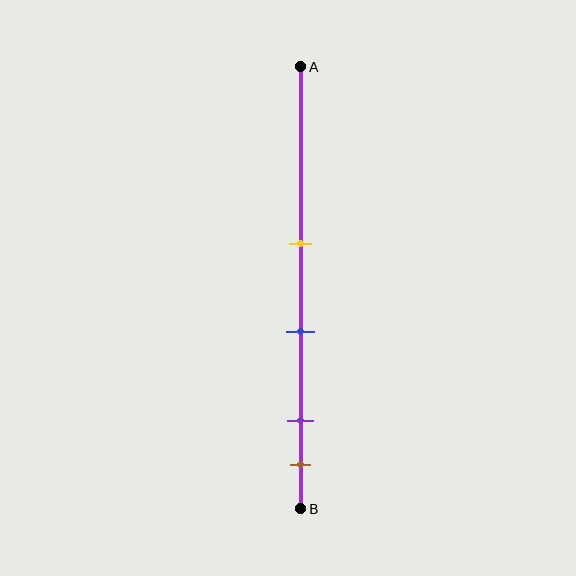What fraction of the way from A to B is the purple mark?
The purple mark is approximately 80% (0.8) of the way from A to B.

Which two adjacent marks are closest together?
The purple and brown marks are the closest adjacent pair.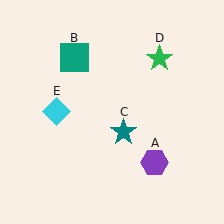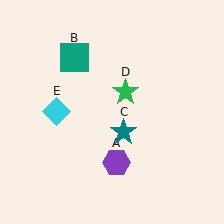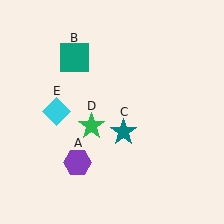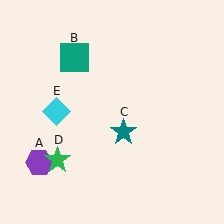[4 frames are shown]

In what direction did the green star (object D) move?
The green star (object D) moved down and to the left.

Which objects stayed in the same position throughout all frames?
Teal square (object B) and teal star (object C) and cyan diamond (object E) remained stationary.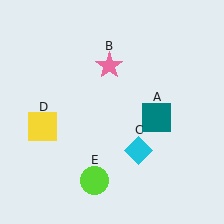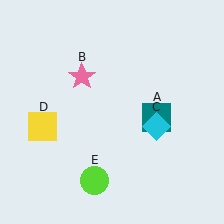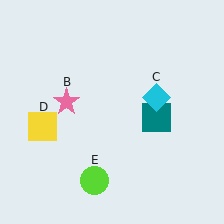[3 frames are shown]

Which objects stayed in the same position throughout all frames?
Teal square (object A) and yellow square (object D) and lime circle (object E) remained stationary.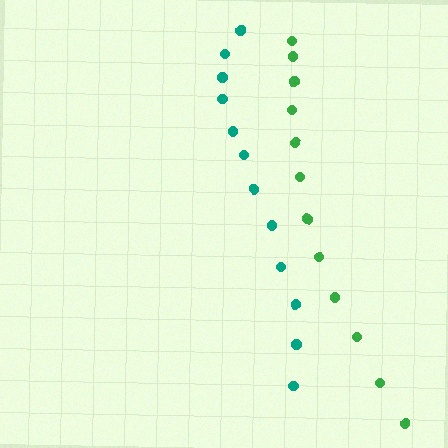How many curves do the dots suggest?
There are 2 distinct paths.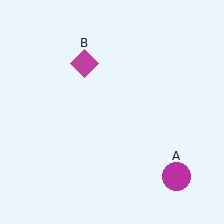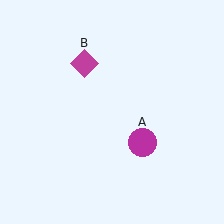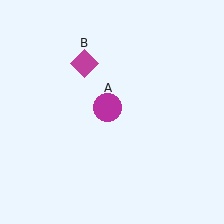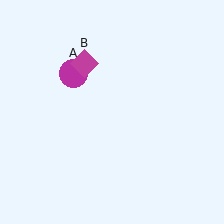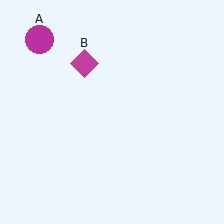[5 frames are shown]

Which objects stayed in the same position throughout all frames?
Magenta diamond (object B) remained stationary.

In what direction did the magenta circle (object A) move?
The magenta circle (object A) moved up and to the left.